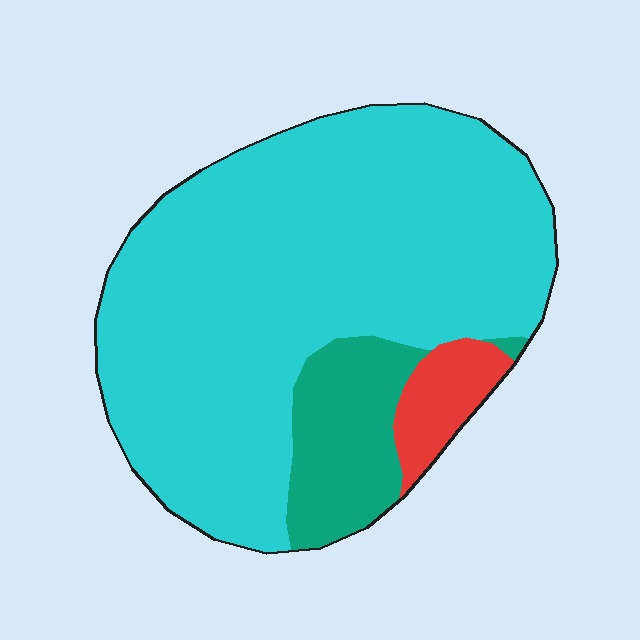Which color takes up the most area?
Cyan, at roughly 80%.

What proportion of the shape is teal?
Teal covers roughly 15% of the shape.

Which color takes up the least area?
Red, at roughly 5%.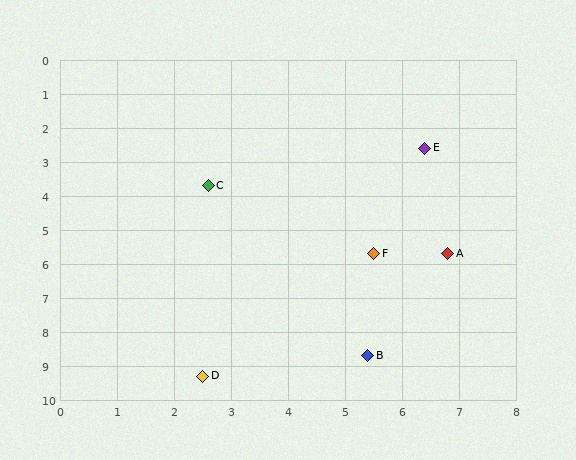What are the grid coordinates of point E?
Point E is at approximately (6.4, 2.6).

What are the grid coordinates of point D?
Point D is at approximately (2.5, 9.3).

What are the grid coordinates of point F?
Point F is at approximately (5.5, 5.7).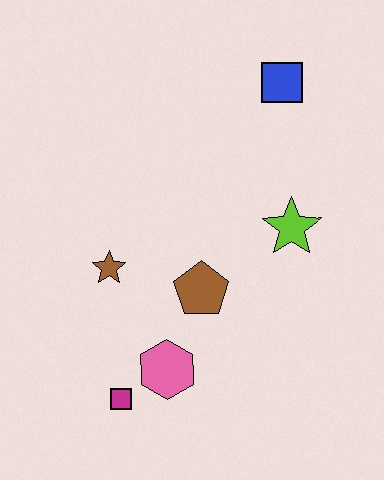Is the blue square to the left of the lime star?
Yes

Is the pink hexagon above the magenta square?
Yes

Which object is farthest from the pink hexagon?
The blue square is farthest from the pink hexagon.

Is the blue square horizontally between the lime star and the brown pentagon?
Yes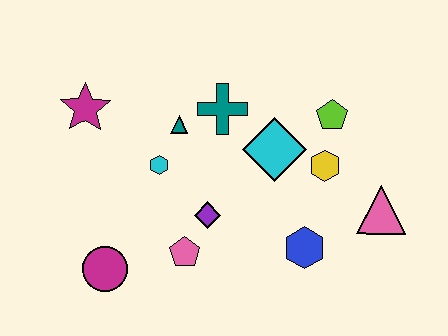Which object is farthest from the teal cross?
The magenta circle is farthest from the teal cross.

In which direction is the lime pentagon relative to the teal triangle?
The lime pentagon is to the right of the teal triangle.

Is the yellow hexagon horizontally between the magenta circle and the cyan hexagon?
No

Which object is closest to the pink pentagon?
The purple diamond is closest to the pink pentagon.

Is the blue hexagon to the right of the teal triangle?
Yes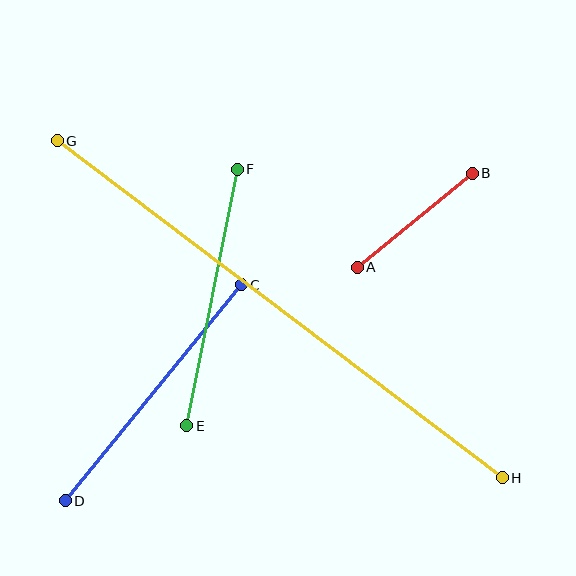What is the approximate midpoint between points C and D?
The midpoint is at approximately (153, 393) pixels.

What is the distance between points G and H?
The distance is approximately 558 pixels.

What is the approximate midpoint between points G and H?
The midpoint is at approximately (280, 309) pixels.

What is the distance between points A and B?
The distance is approximately 149 pixels.